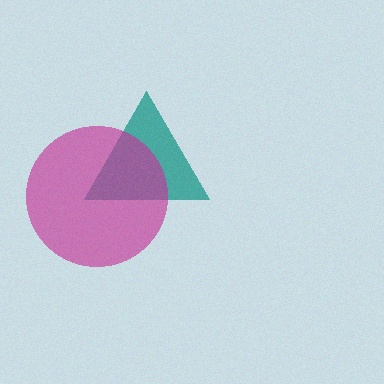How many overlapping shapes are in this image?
There are 2 overlapping shapes in the image.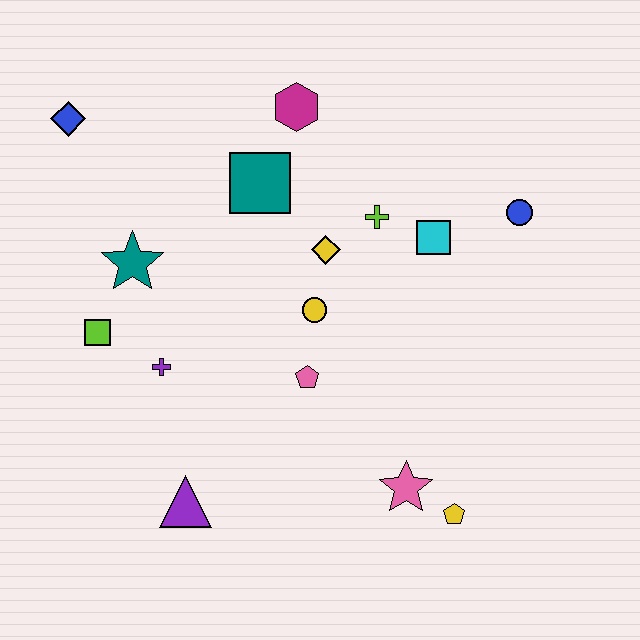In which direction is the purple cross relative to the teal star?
The purple cross is below the teal star.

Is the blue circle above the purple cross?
Yes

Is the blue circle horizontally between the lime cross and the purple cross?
No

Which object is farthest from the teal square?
The yellow pentagon is farthest from the teal square.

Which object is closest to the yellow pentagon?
The pink star is closest to the yellow pentagon.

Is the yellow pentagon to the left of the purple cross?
No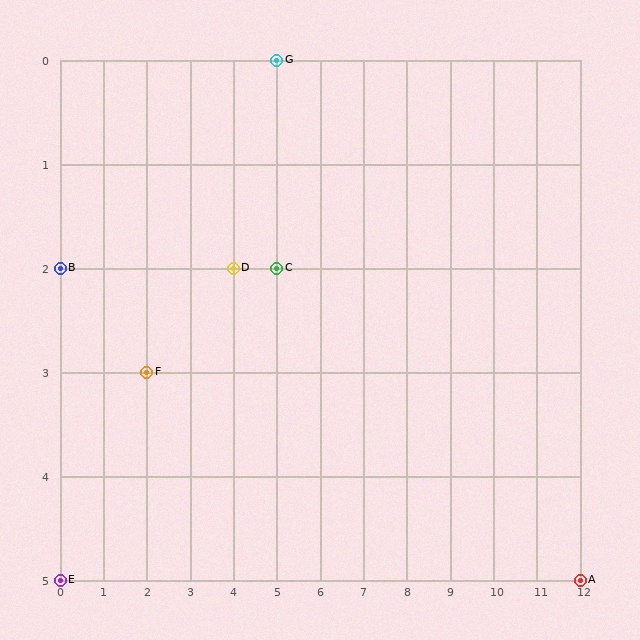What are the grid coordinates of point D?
Point D is at grid coordinates (4, 2).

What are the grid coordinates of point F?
Point F is at grid coordinates (2, 3).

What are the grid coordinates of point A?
Point A is at grid coordinates (12, 5).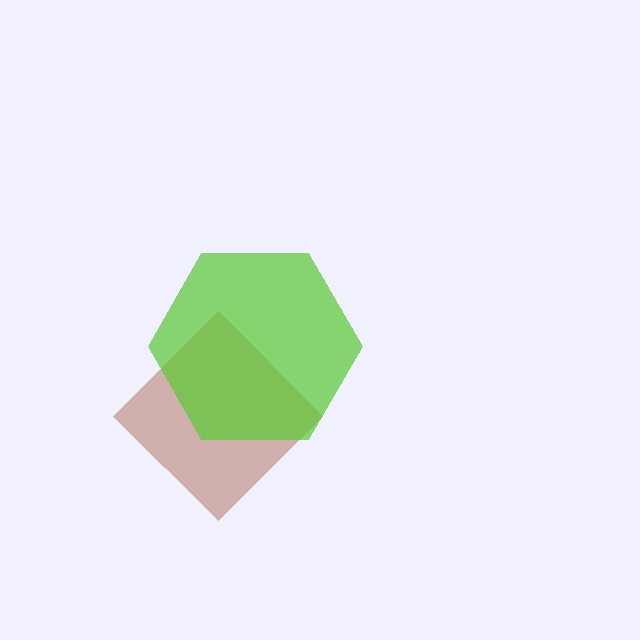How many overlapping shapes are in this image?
There are 2 overlapping shapes in the image.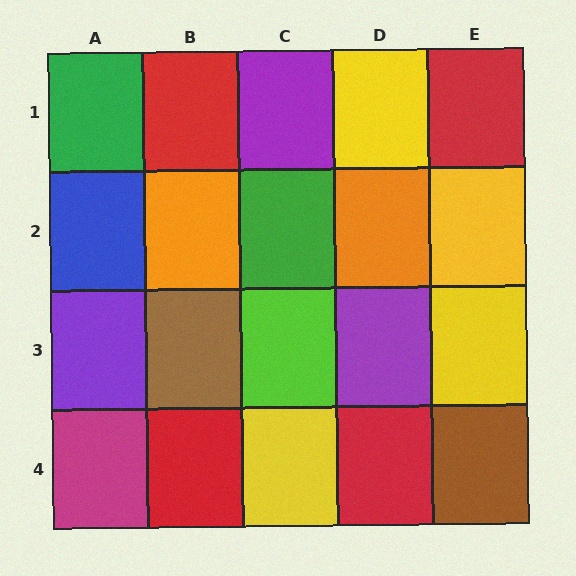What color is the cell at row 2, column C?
Green.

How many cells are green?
2 cells are green.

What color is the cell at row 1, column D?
Yellow.